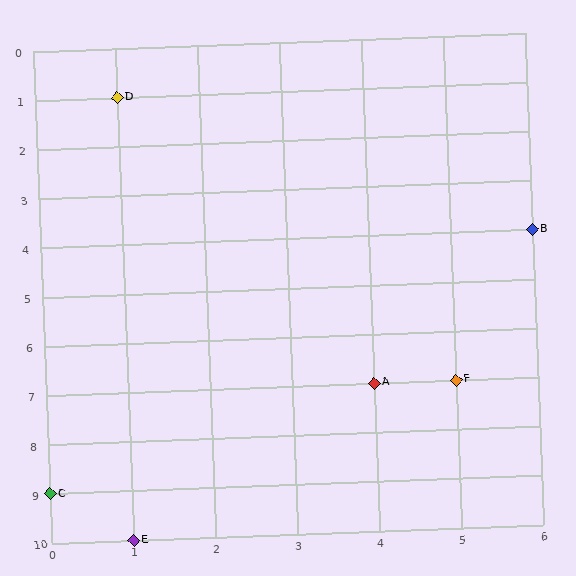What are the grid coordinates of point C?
Point C is at grid coordinates (0, 9).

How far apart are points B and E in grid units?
Points B and E are 5 columns and 6 rows apart (about 7.8 grid units diagonally).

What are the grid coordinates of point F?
Point F is at grid coordinates (5, 7).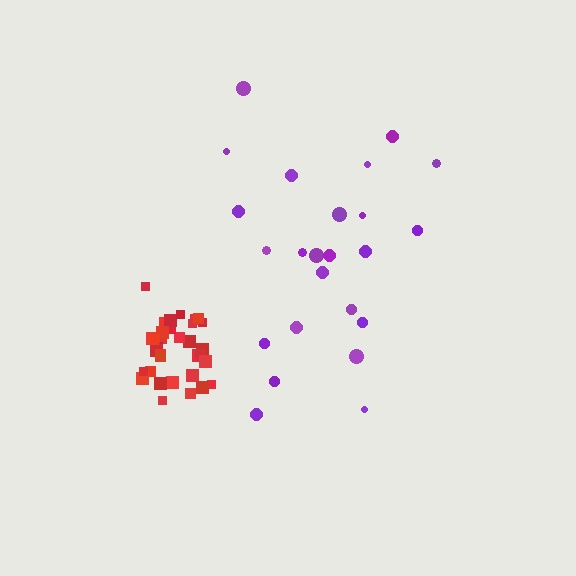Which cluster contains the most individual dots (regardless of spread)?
Red (33).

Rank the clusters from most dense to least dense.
red, purple.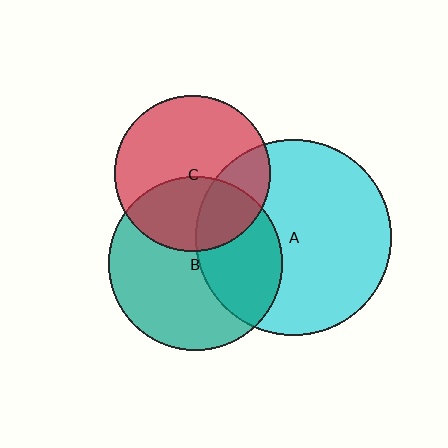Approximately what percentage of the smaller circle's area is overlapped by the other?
Approximately 25%.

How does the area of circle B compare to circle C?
Approximately 1.2 times.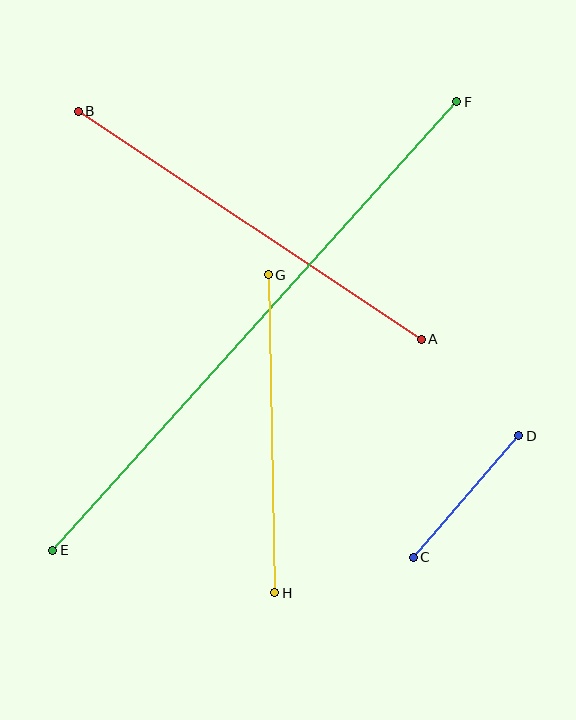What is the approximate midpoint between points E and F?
The midpoint is at approximately (255, 326) pixels.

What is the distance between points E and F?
The distance is approximately 604 pixels.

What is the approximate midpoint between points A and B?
The midpoint is at approximately (250, 225) pixels.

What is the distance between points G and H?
The distance is approximately 318 pixels.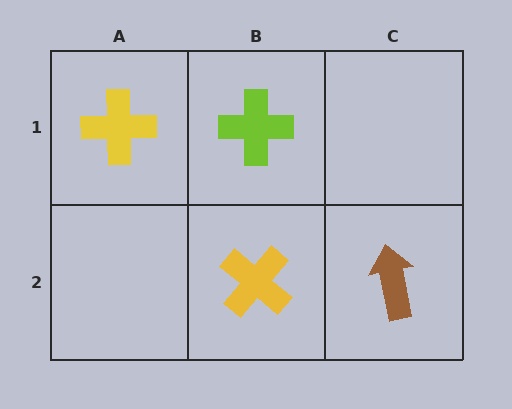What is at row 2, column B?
A yellow cross.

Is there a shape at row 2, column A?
No, that cell is empty.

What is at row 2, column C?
A brown arrow.